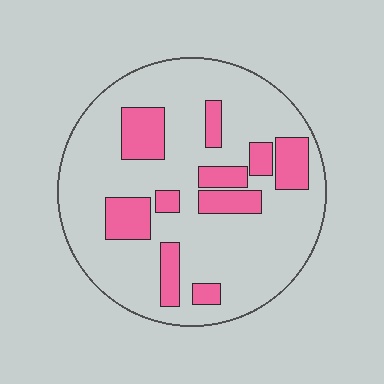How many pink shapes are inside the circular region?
10.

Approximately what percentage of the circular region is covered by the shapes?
Approximately 25%.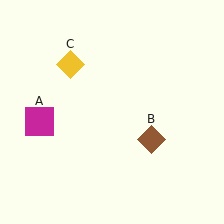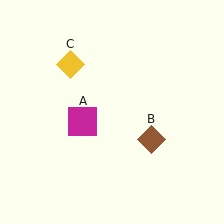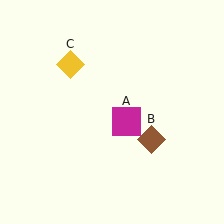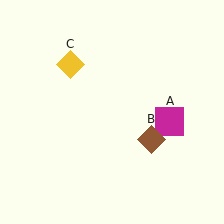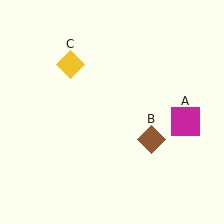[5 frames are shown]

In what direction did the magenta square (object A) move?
The magenta square (object A) moved right.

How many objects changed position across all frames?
1 object changed position: magenta square (object A).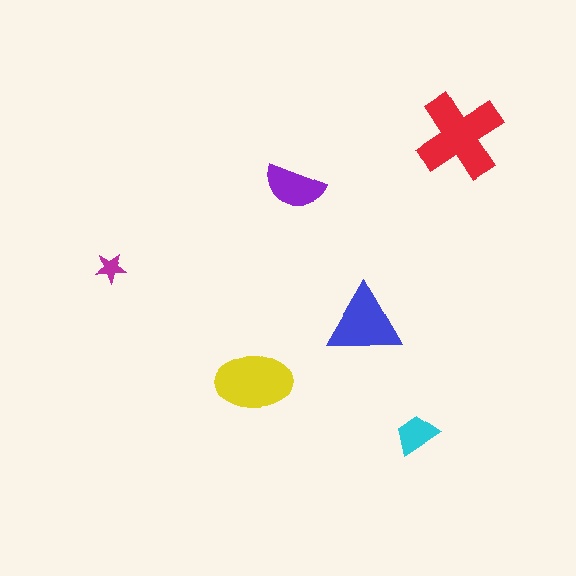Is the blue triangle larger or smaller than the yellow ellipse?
Smaller.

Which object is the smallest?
The magenta star.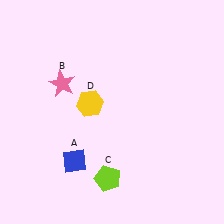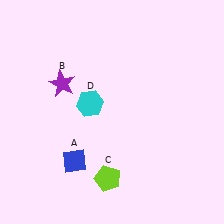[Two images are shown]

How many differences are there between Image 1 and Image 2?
There are 2 differences between the two images.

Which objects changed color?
B changed from pink to purple. D changed from yellow to cyan.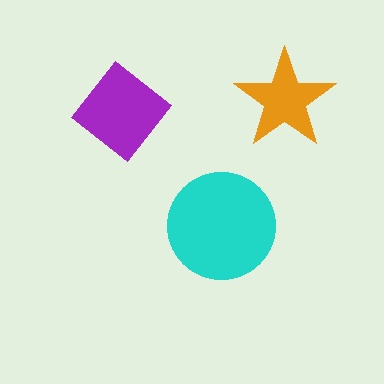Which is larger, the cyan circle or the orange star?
The cyan circle.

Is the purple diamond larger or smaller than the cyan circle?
Smaller.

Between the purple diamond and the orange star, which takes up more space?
The purple diamond.